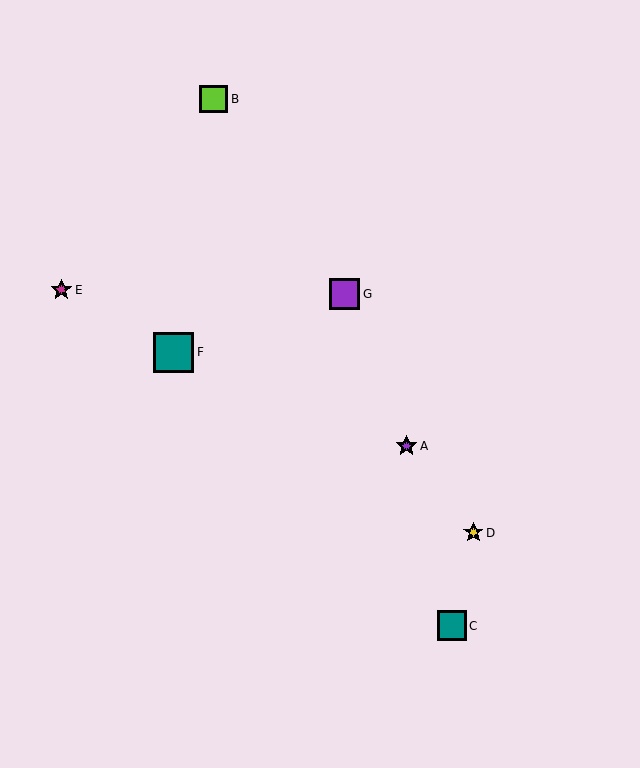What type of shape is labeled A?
Shape A is a purple star.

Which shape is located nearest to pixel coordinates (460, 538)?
The yellow star (labeled D) at (473, 533) is nearest to that location.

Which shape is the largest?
The teal square (labeled F) is the largest.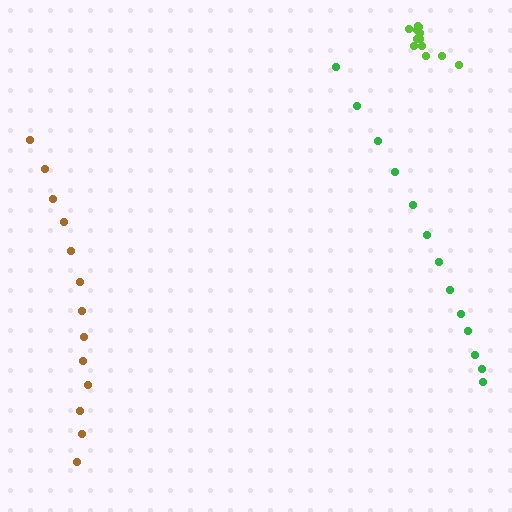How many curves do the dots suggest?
There are 3 distinct paths.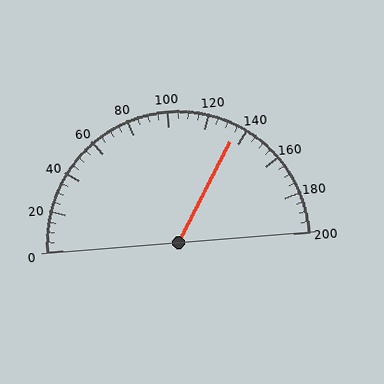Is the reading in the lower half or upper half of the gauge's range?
The reading is in the upper half of the range (0 to 200).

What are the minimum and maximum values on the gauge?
The gauge ranges from 0 to 200.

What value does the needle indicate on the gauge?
The needle indicates approximately 135.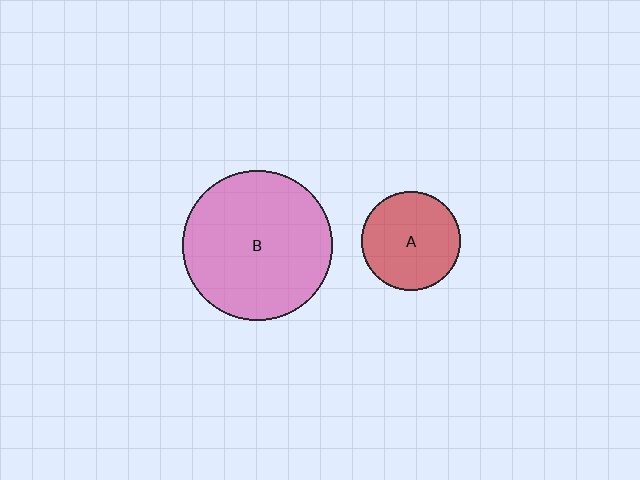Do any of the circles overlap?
No, none of the circles overlap.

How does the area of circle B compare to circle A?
Approximately 2.3 times.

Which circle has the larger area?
Circle B (pink).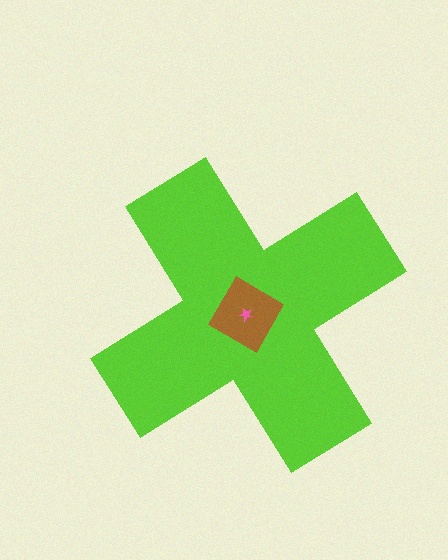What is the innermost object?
The pink star.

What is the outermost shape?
The lime cross.